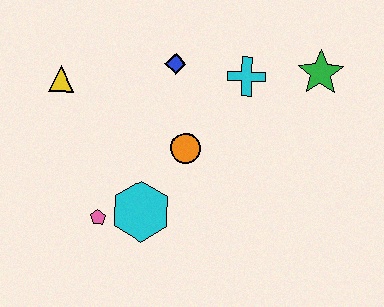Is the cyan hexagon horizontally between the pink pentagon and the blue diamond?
Yes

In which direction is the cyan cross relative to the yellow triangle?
The cyan cross is to the right of the yellow triangle.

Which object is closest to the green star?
The cyan cross is closest to the green star.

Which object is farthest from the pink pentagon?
The green star is farthest from the pink pentagon.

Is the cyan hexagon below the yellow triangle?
Yes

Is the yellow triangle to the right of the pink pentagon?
No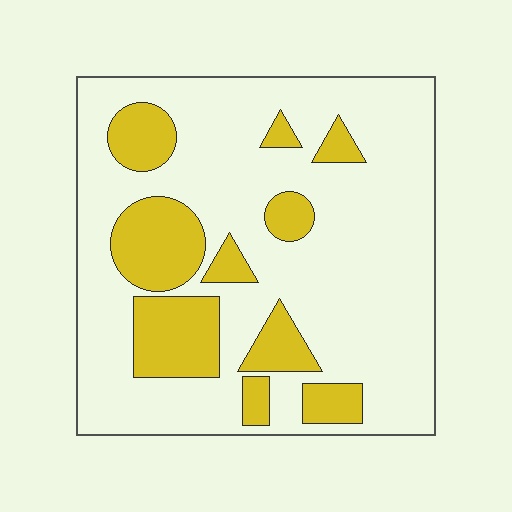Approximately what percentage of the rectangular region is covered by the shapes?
Approximately 25%.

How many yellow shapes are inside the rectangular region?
10.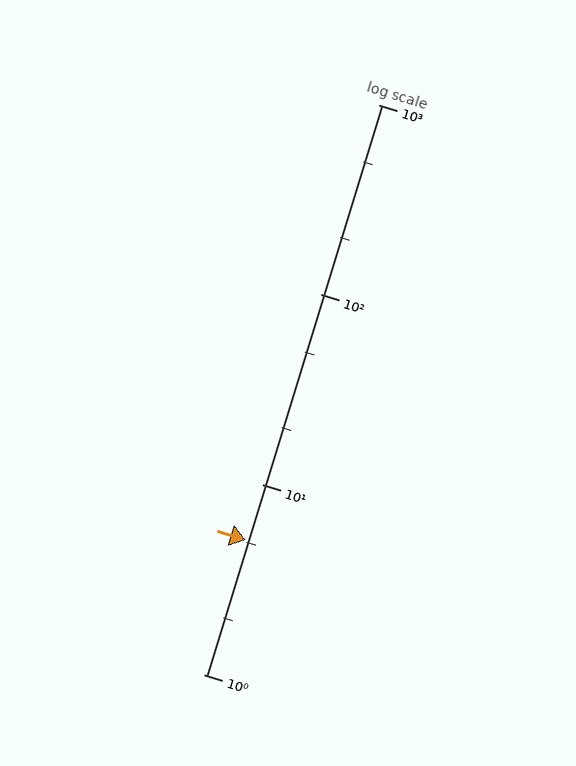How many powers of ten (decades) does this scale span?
The scale spans 3 decades, from 1 to 1000.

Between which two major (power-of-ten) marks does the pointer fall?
The pointer is between 1 and 10.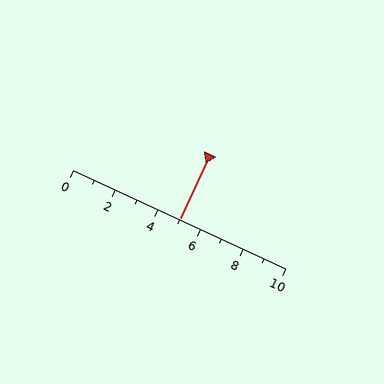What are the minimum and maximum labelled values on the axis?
The axis runs from 0 to 10.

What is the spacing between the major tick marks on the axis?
The major ticks are spaced 2 apart.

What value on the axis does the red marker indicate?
The marker indicates approximately 5.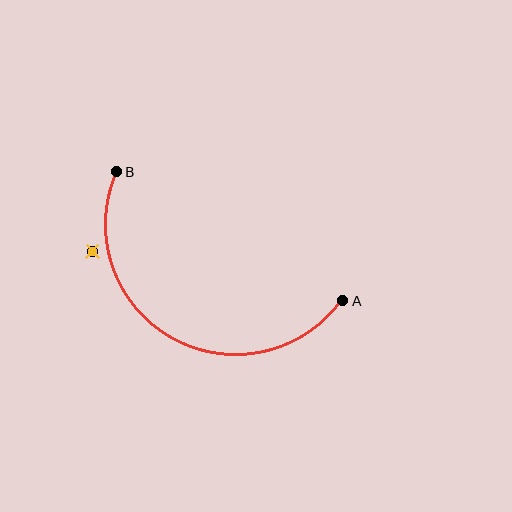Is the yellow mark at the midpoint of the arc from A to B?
No — the yellow mark does not lie on the arc at all. It sits slightly outside the curve.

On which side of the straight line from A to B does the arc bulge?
The arc bulges below the straight line connecting A and B.